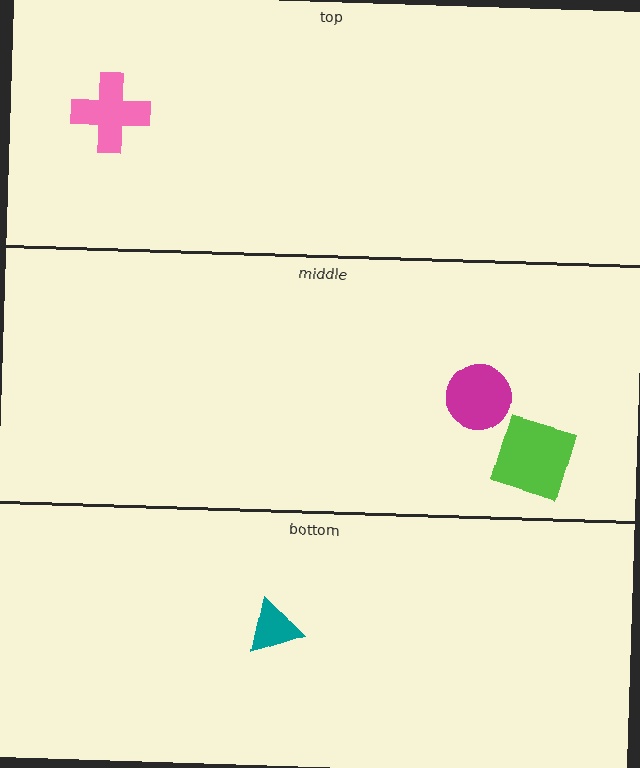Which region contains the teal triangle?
The bottom region.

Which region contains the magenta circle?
The middle region.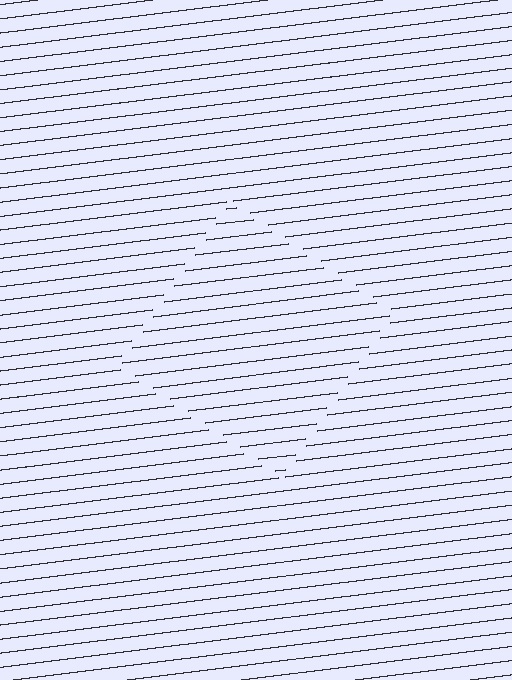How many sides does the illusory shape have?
4 sides — the line-ends trace a square.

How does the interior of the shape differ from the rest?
The interior of the shape contains the same grating, shifted by half a period — the contour is defined by the phase discontinuity where line-ends from the inner and outer gratings abut.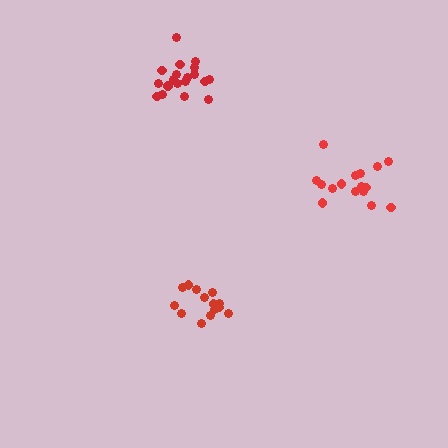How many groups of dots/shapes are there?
There are 3 groups.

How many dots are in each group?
Group 1: 19 dots, Group 2: 14 dots, Group 3: 16 dots (49 total).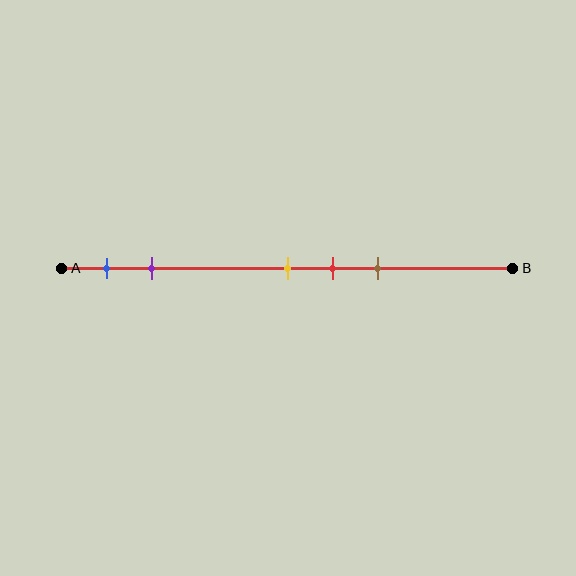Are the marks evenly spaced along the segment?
No, the marks are not evenly spaced.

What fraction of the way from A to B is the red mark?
The red mark is approximately 60% (0.6) of the way from A to B.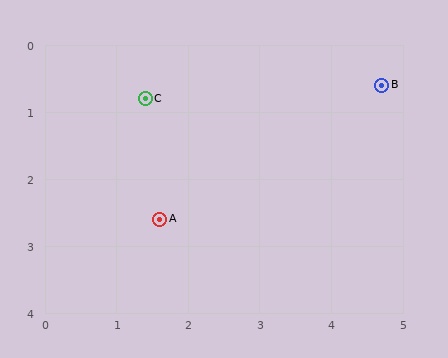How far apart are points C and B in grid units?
Points C and B are about 3.3 grid units apart.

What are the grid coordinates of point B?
Point B is at approximately (4.7, 0.6).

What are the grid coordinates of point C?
Point C is at approximately (1.4, 0.8).